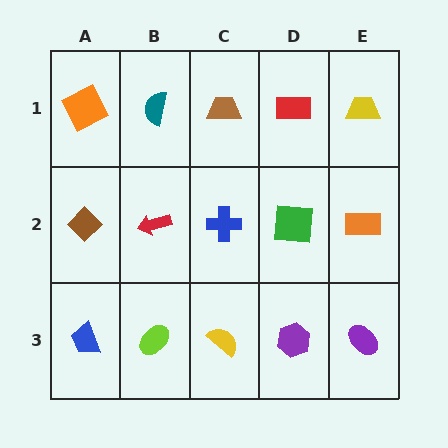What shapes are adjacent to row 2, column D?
A red rectangle (row 1, column D), a purple hexagon (row 3, column D), a blue cross (row 2, column C), an orange rectangle (row 2, column E).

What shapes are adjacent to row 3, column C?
A blue cross (row 2, column C), a lime ellipse (row 3, column B), a purple hexagon (row 3, column D).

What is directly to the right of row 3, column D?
A purple ellipse.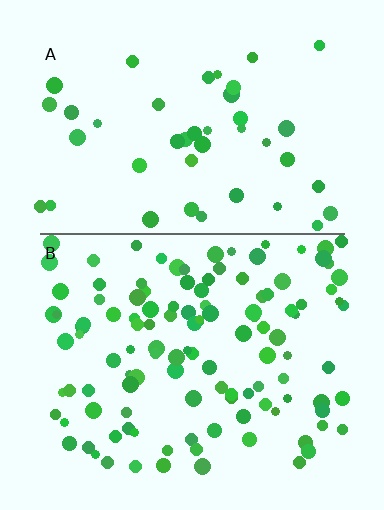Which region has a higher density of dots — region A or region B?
B (the bottom).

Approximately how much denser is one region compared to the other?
Approximately 2.8× — region B over region A.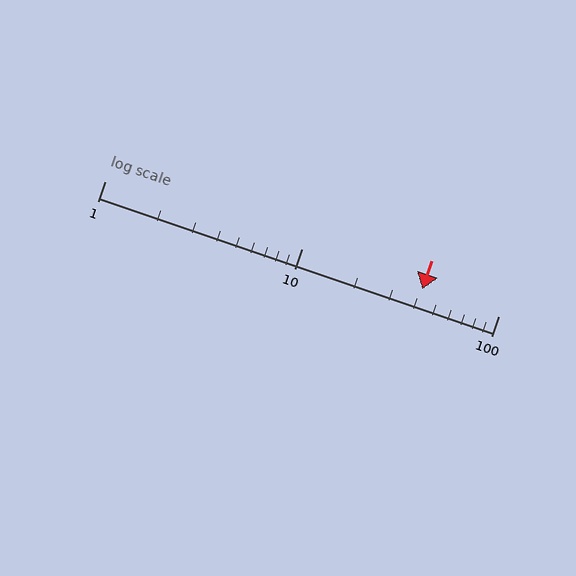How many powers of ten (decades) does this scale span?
The scale spans 2 decades, from 1 to 100.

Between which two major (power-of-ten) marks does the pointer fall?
The pointer is between 10 and 100.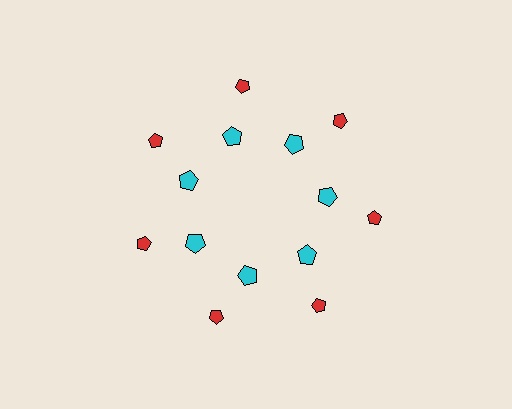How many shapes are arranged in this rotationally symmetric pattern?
There are 14 shapes, arranged in 7 groups of 2.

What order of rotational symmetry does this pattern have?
This pattern has 7-fold rotational symmetry.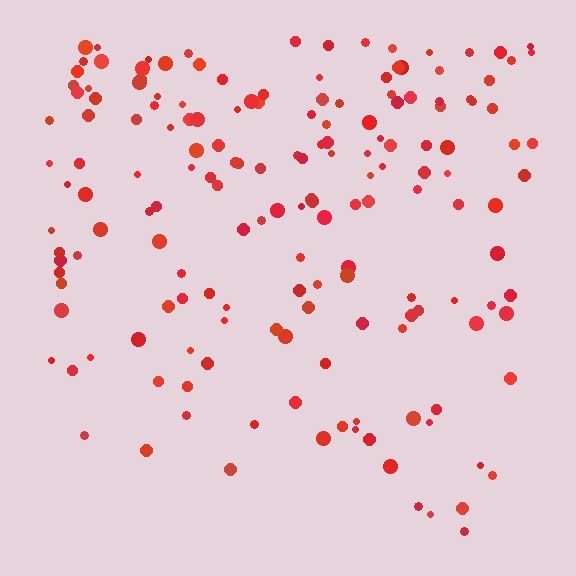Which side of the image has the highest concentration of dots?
The top.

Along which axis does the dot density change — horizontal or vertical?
Vertical.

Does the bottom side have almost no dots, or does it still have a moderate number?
Still a moderate number, just noticeably fewer than the top.